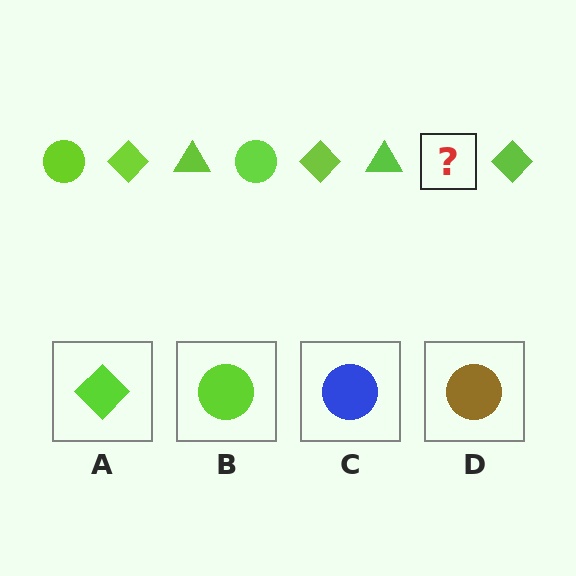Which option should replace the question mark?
Option B.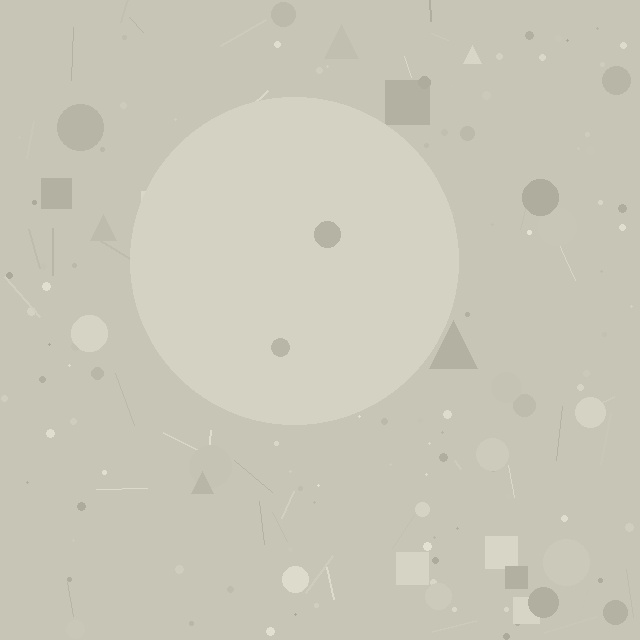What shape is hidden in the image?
A circle is hidden in the image.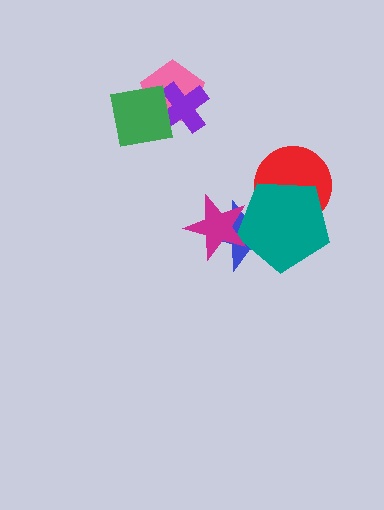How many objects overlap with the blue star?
2 objects overlap with the blue star.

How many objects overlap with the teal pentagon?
3 objects overlap with the teal pentagon.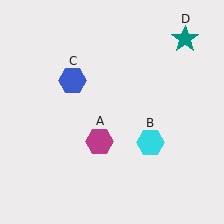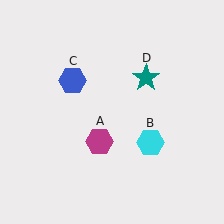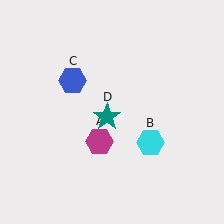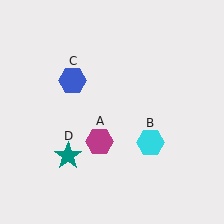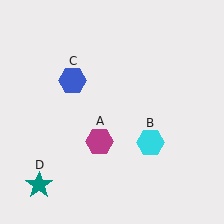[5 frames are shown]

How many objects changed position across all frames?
1 object changed position: teal star (object D).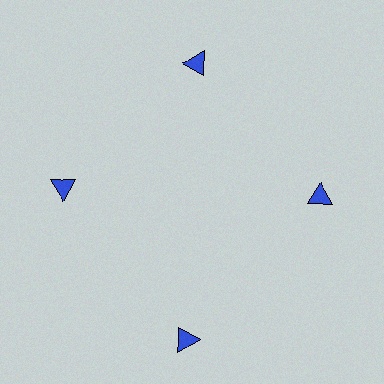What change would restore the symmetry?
The symmetry would be restored by moving it inward, back onto the ring so that all 4 triangles sit at equal angles and equal distance from the center.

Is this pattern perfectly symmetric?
No. The 4 blue triangles are arranged in a ring, but one element near the 6 o'clock position is pushed outward from the center, breaking the 4-fold rotational symmetry.